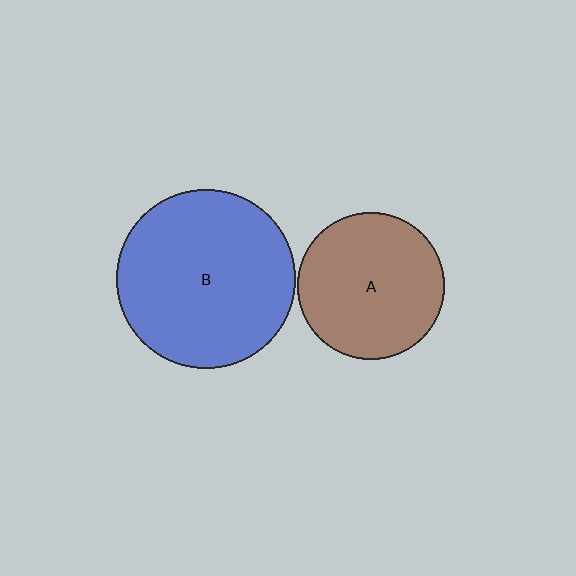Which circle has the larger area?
Circle B (blue).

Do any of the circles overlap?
No, none of the circles overlap.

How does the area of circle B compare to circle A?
Approximately 1.5 times.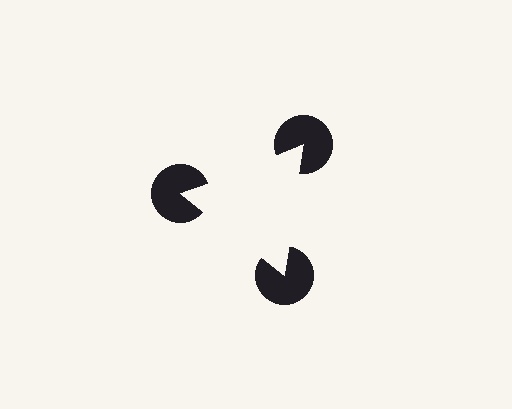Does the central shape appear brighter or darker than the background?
It typically appears slightly brighter than the background, even though no actual brightness change is drawn.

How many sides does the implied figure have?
3 sides.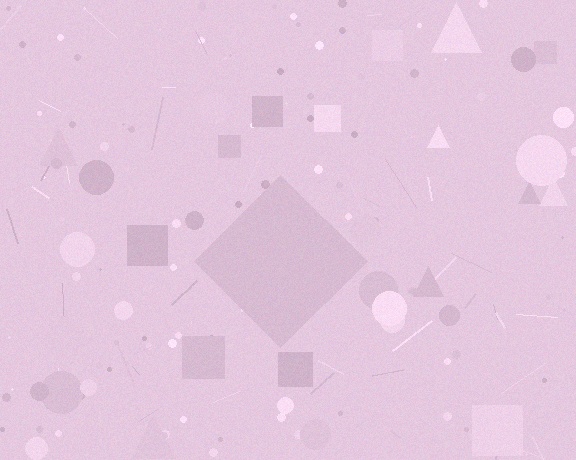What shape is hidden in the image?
A diamond is hidden in the image.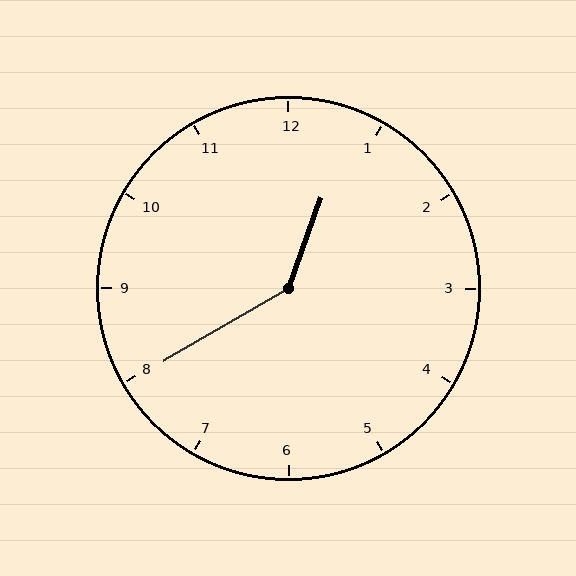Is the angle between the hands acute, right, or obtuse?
It is obtuse.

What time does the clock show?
12:40.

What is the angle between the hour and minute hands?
Approximately 140 degrees.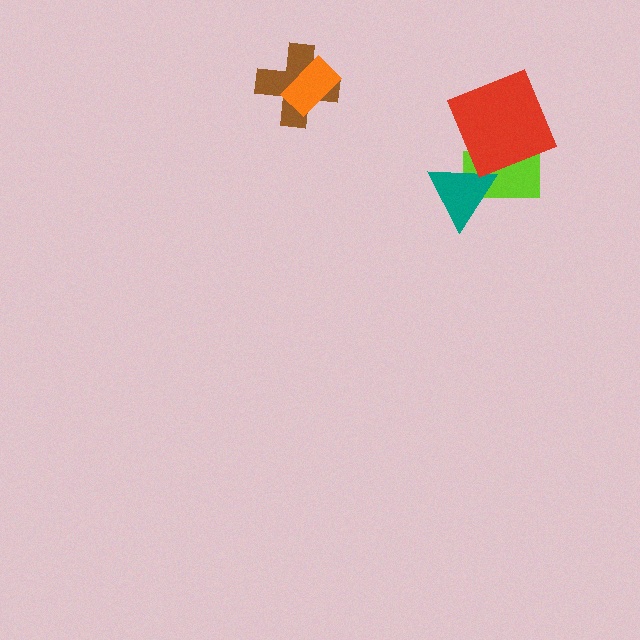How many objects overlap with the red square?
1 object overlaps with the red square.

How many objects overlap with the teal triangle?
1 object overlaps with the teal triangle.